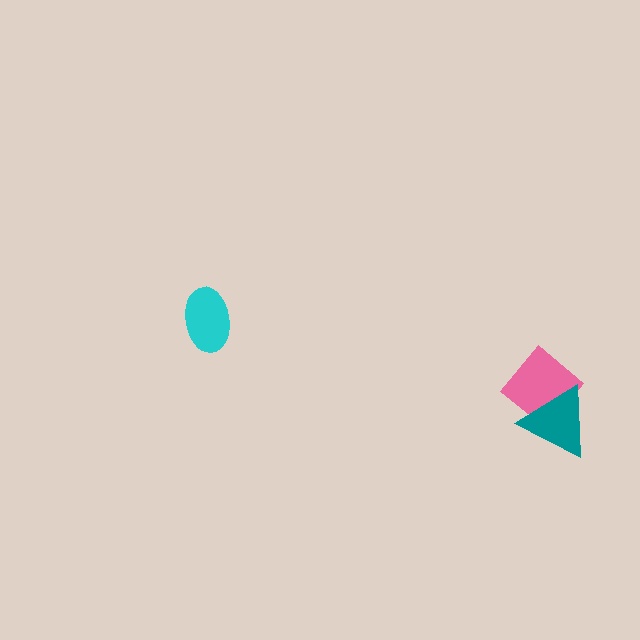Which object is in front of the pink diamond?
The teal triangle is in front of the pink diamond.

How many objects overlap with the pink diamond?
1 object overlaps with the pink diamond.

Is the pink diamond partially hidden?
Yes, it is partially covered by another shape.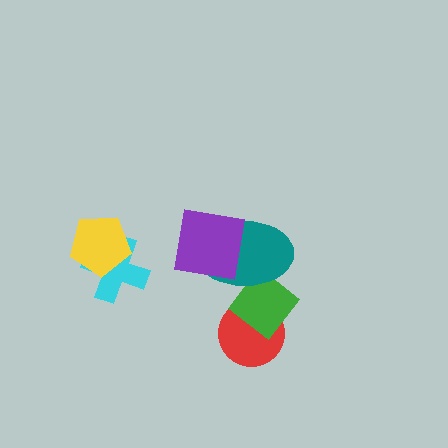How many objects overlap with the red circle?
1 object overlaps with the red circle.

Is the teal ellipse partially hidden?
Yes, it is partially covered by another shape.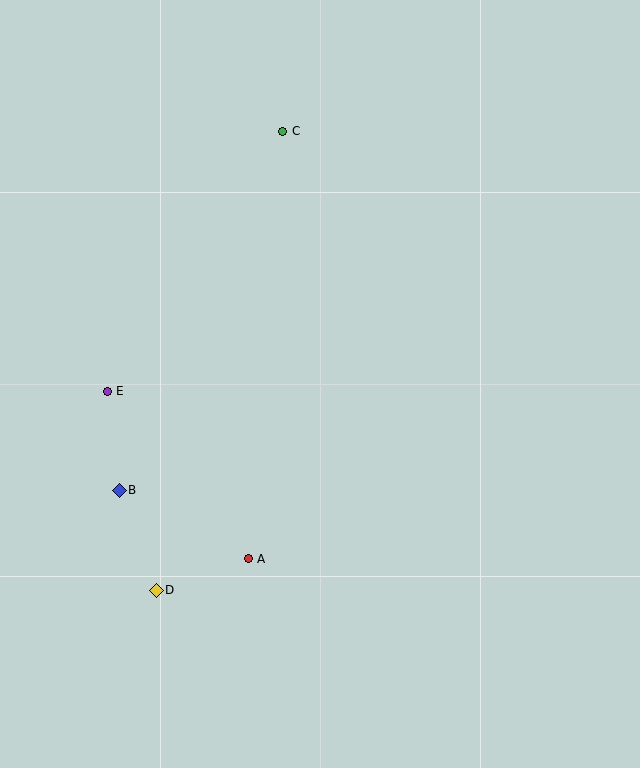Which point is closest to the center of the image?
Point A at (248, 559) is closest to the center.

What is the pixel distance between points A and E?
The distance between A and E is 219 pixels.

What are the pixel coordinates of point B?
Point B is at (119, 490).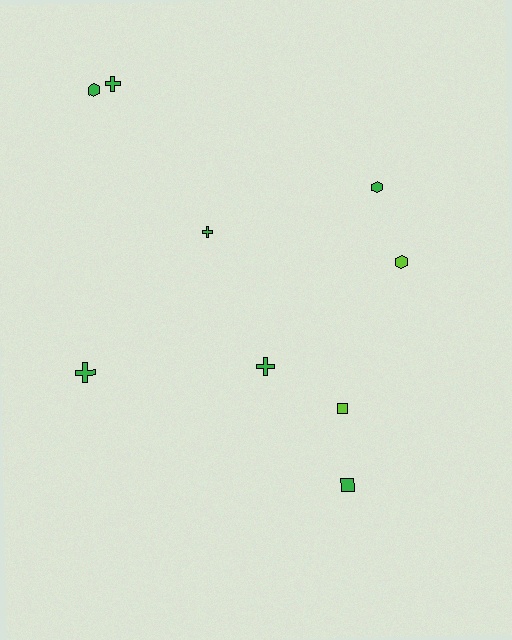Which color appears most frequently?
Green, with 7 objects.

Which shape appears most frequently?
Cross, with 4 objects.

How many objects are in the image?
There are 9 objects.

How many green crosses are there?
There are 4 green crosses.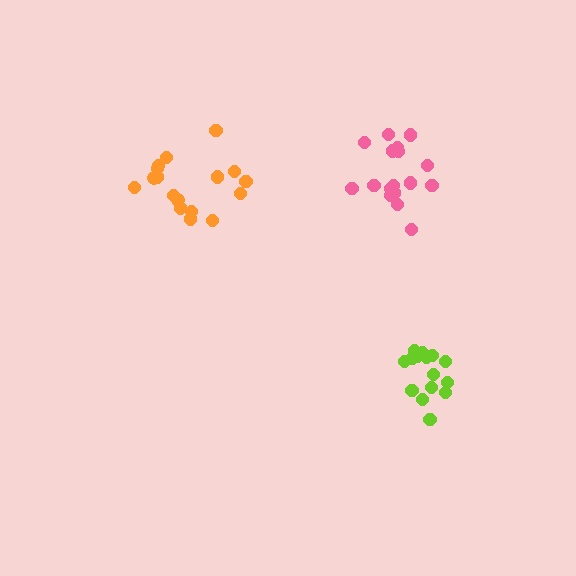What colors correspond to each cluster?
The clusters are colored: orange, pink, lime.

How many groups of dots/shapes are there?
There are 3 groups.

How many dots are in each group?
Group 1: 17 dots, Group 2: 17 dots, Group 3: 15 dots (49 total).